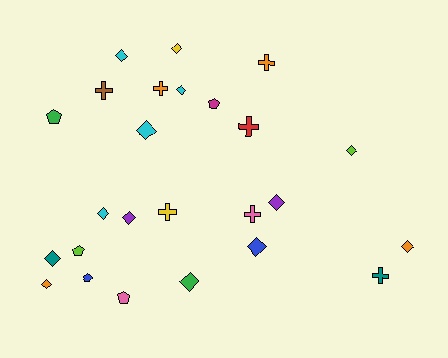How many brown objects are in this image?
There is 1 brown object.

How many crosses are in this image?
There are 7 crosses.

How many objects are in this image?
There are 25 objects.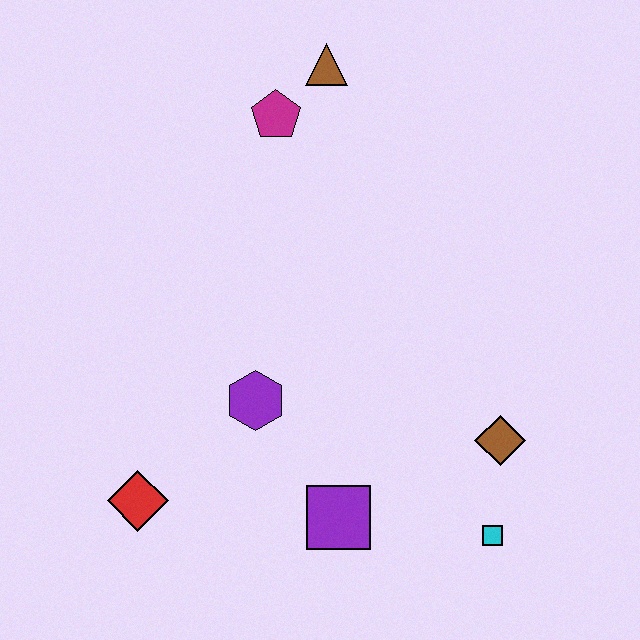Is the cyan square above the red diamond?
No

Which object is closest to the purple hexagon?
The purple square is closest to the purple hexagon.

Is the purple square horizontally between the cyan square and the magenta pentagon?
Yes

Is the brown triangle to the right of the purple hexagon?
Yes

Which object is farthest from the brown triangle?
The cyan square is farthest from the brown triangle.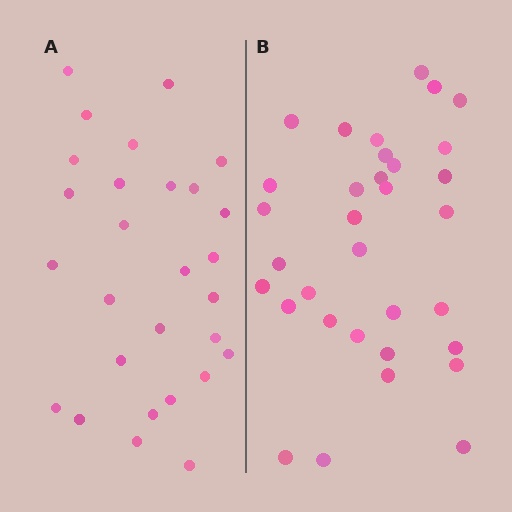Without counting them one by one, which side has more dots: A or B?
Region B (the right region) has more dots.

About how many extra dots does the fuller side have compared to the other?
Region B has about 5 more dots than region A.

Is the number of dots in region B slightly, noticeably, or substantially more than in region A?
Region B has only slightly more — the two regions are fairly close. The ratio is roughly 1.2 to 1.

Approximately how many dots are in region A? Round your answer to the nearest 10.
About 30 dots. (The exact count is 28, which rounds to 30.)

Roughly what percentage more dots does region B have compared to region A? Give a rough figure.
About 20% more.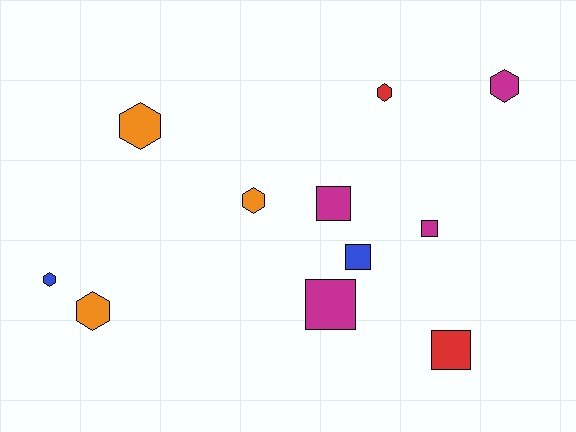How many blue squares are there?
There is 1 blue square.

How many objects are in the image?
There are 11 objects.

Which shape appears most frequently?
Hexagon, with 6 objects.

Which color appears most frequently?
Magenta, with 4 objects.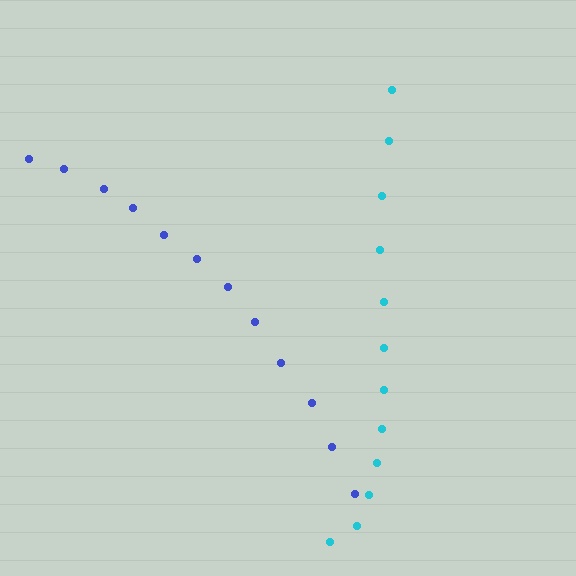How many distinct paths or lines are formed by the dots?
There are 2 distinct paths.